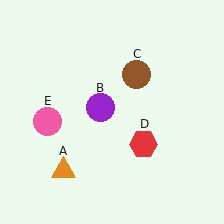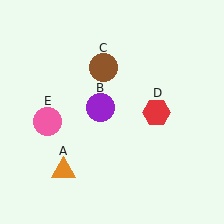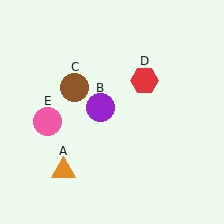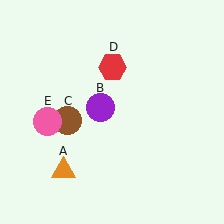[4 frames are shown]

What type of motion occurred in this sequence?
The brown circle (object C), red hexagon (object D) rotated counterclockwise around the center of the scene.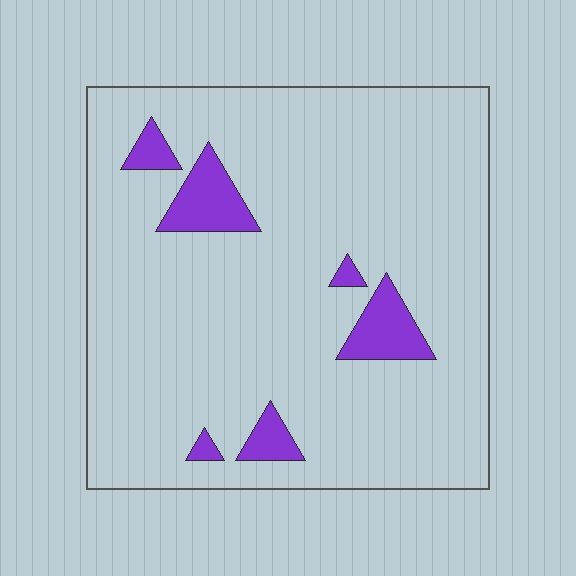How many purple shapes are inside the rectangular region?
6.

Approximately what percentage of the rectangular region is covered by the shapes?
Approximately 10%.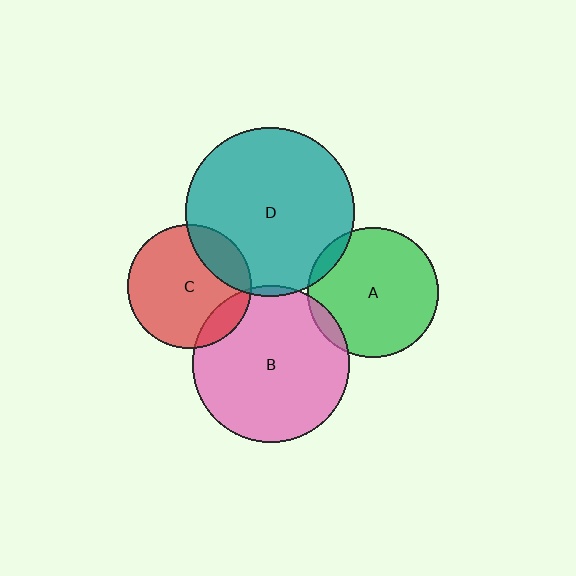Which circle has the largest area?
Circle D (teal).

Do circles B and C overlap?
Yes.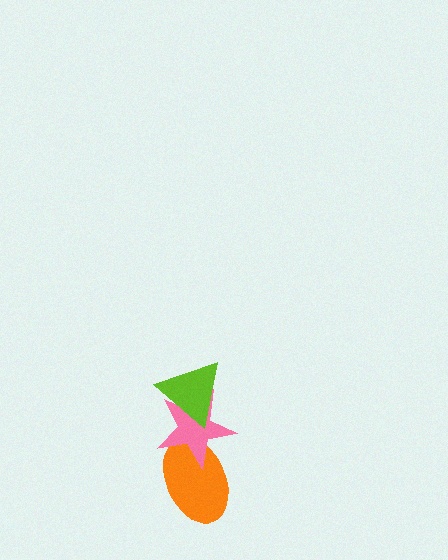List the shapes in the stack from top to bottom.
From top to bottom: the lime triangle, the pink star, the orange ellipse.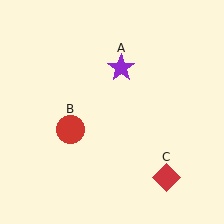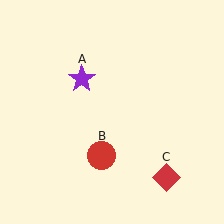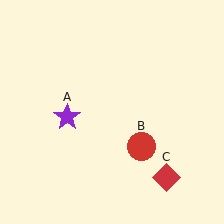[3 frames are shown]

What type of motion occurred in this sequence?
The purple star (object A), red circle (object B) rotated counterclockwise around the center of the scene.